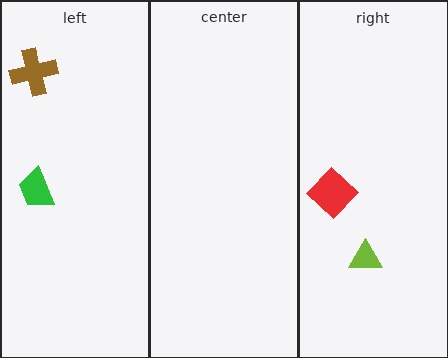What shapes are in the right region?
The lime triangle, the red diamond.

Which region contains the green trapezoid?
The left region.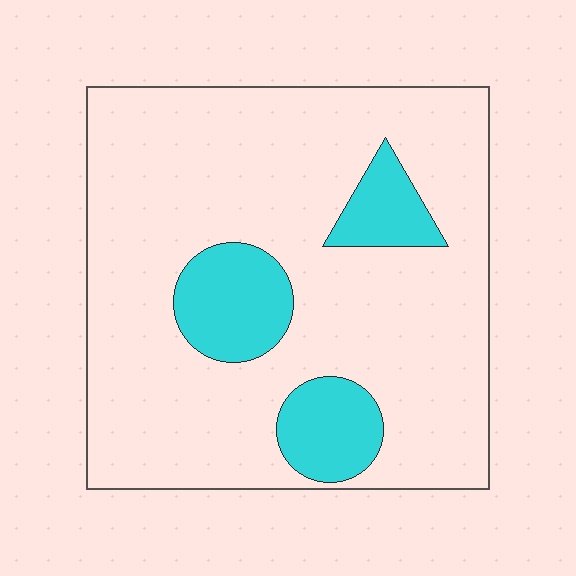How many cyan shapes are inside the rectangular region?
3.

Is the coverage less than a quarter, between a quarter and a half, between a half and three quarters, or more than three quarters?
Less than a quarter.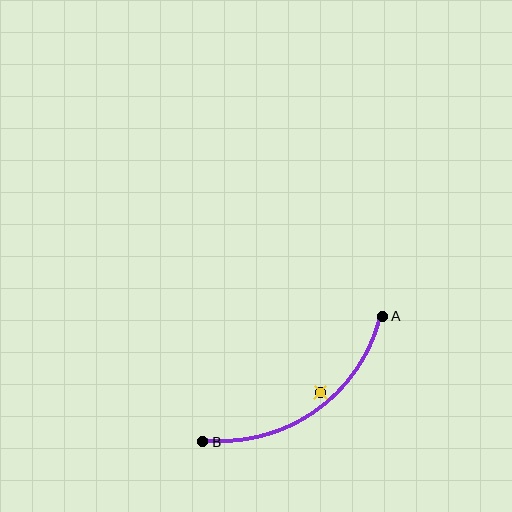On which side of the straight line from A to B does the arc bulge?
The arc bulges below and to the right of the straight line connecting A and B.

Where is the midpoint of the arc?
The arc midpoint is the point on the curve farthest from the straight line joining A and B. It sits below and to the right of that line.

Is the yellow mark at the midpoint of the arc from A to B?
No — the yellow mark does not lie on the arc at all. It sits slightly inside the curve.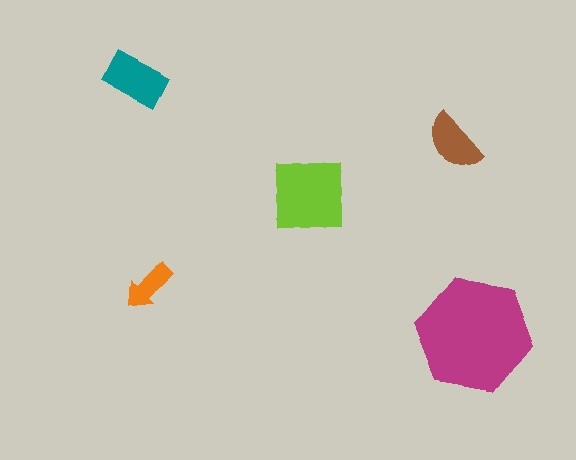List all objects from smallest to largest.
The orange arrow, the brown semicircle, the teal rectangle, the lime square, the magenta hexagon.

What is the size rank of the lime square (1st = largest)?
2nd.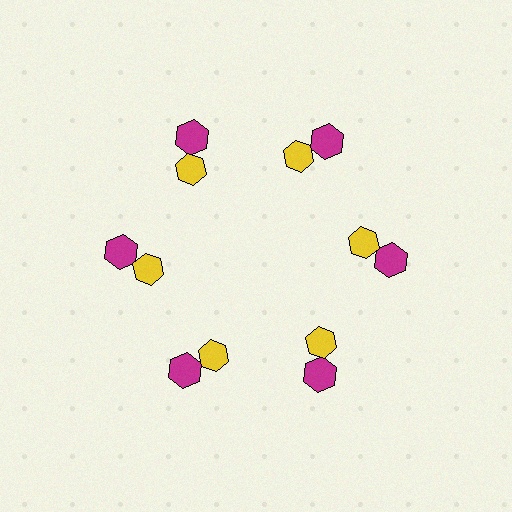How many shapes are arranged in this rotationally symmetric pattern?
There are 12 shapes, arranged in 6 groups of 2.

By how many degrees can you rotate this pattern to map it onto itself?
The pattern maps onto itself every 60 degrees of rotation.